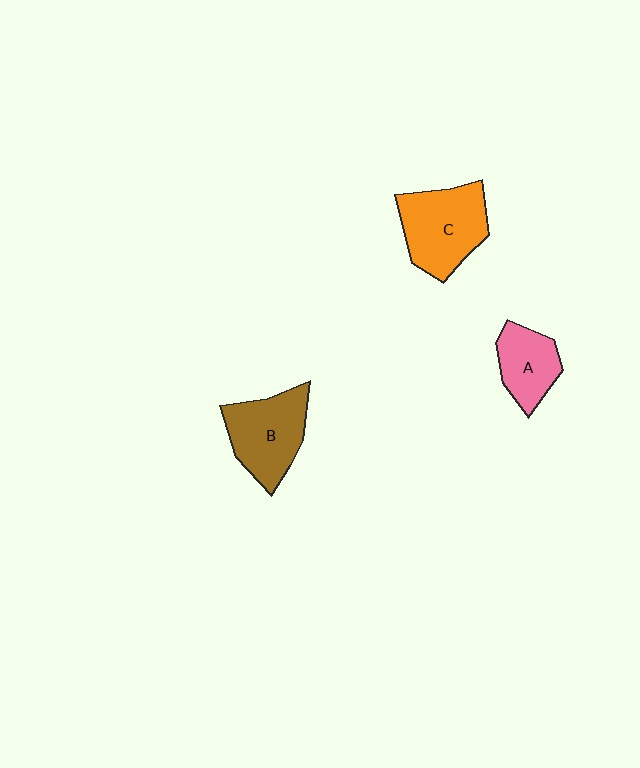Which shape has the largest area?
Shape C (orange).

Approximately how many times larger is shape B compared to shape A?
Approximately 1.5 times.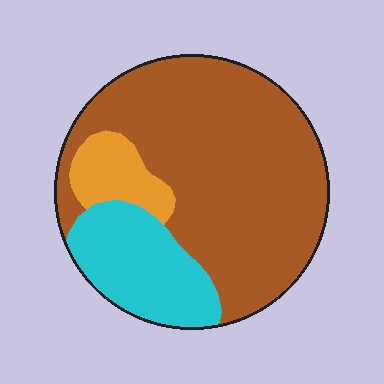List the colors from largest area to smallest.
From largest to smallest: brown, cyan, orange.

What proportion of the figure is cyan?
Cyan takes up between a sixth and a third of the figure.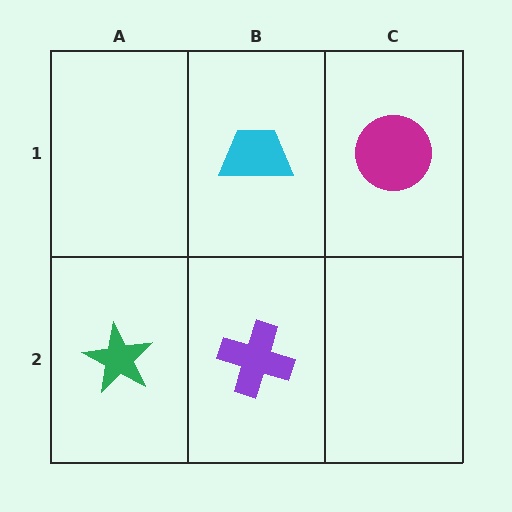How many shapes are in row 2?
2 shapes.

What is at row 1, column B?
A cyan trapezoid.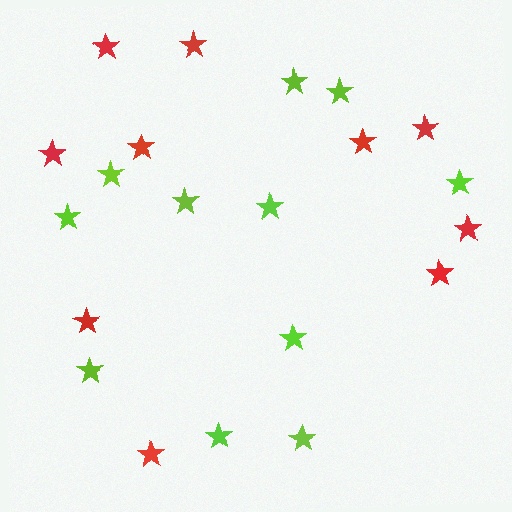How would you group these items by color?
There are 2 groups: one group of red stars (10) and one group of lime stars (11).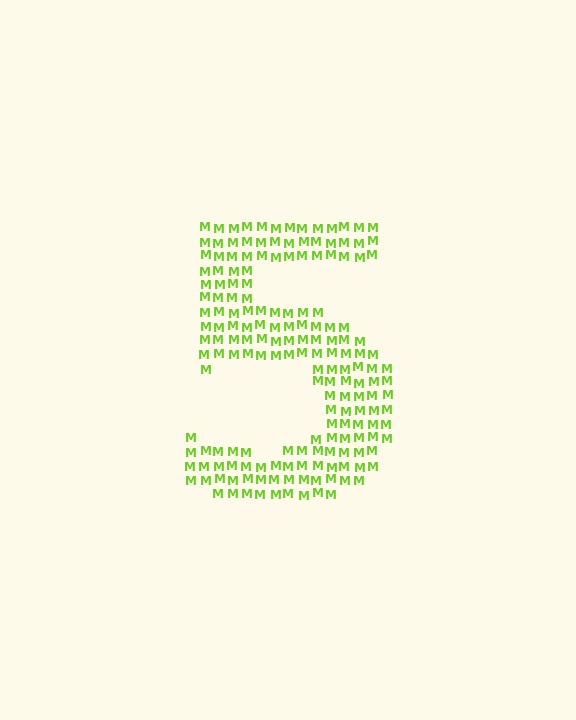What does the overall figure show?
The overall figure shows the digit 5.